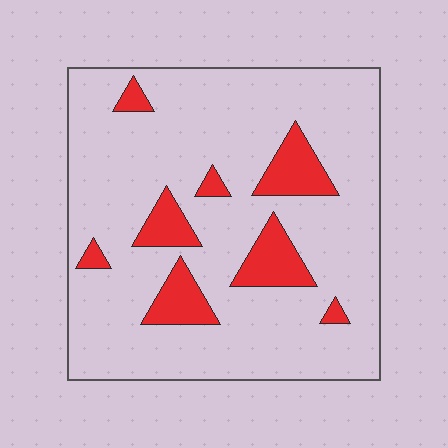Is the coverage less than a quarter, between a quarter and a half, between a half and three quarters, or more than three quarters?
Less than a quarter.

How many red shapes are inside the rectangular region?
8.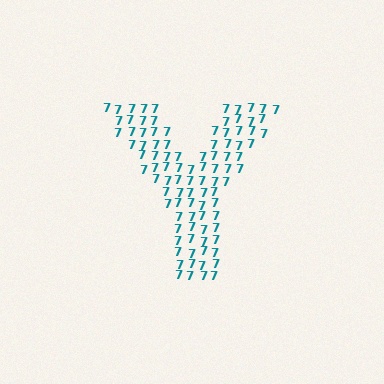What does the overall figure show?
The overall figure shows the letter Y.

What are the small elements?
The small elements are digit 7's.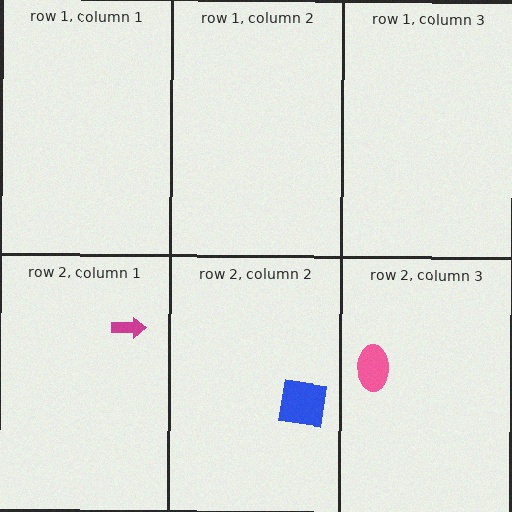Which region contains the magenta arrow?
The row 2, column 1 region.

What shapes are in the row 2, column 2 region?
The blue square.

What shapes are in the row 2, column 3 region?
The pink ellipse.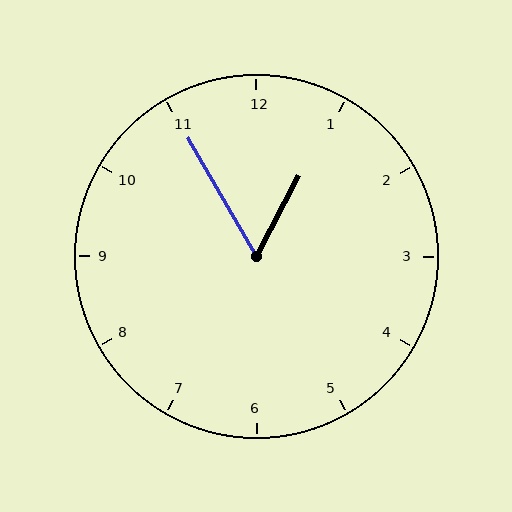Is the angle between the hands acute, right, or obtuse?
It is acute.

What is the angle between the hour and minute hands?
Approximately 58 degrees.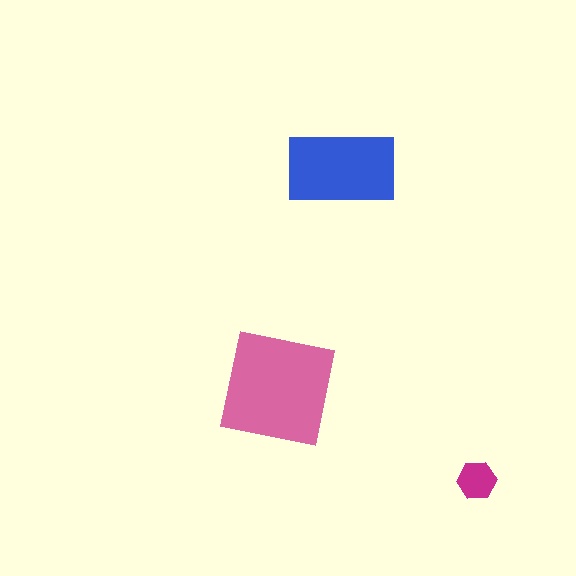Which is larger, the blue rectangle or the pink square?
The pink square.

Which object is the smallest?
The magenta hexagon.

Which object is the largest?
The pink square.